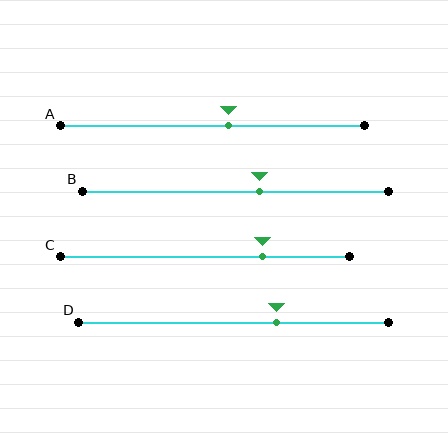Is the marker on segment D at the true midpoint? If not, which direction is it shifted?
No, the marker on segment D is shifted to the right by about 14% of the segment length.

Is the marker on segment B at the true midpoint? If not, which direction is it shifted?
No, the marker on segment B is shifted to the right by about 8% of the segment length.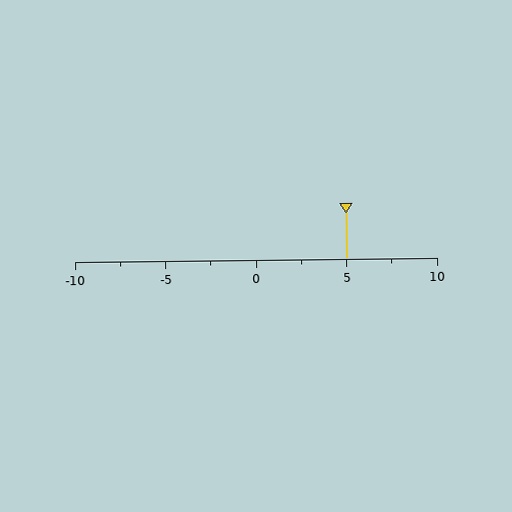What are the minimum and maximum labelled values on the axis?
The axis runs from -10 to 10.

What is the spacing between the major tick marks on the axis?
The major ticks are spaced 5 apart.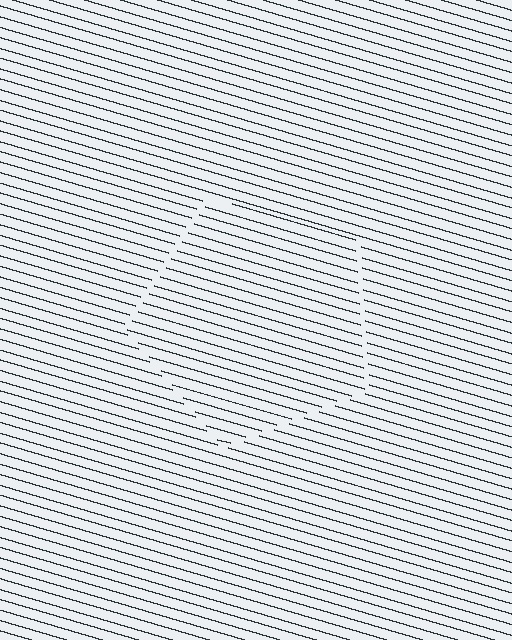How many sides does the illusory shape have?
5 sides — the line-ends trace a pentagon.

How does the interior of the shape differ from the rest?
The interior of the shape contains the same grating, shifted by half a period — the contour is defined by the phase discontinuity where line-ends from the inner and outer gratings abut.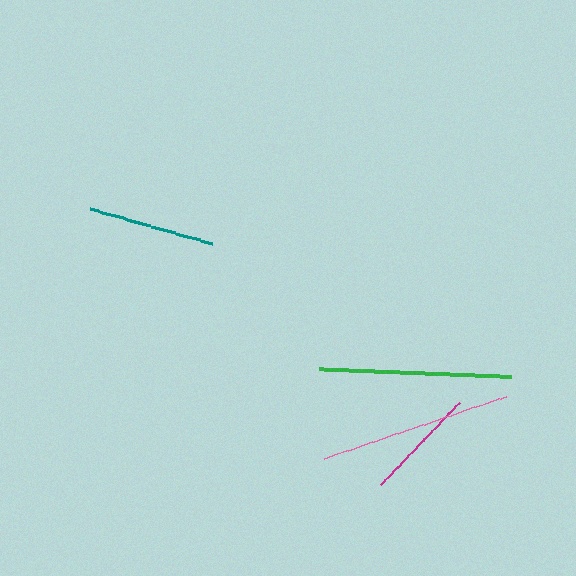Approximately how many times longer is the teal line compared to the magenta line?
The teal line is approximately 1.1 times the length of the magenta line.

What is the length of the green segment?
The green segment is approximately 192 pixels long.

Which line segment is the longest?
The pink line is the longest at approximately 192 pixels.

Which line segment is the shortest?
The magenta line is the shortest at approximately 113 pixels.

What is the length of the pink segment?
The pink segment is approximately 192 pixels long.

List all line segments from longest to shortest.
From longest to shortest: pink, green, teal, magenta.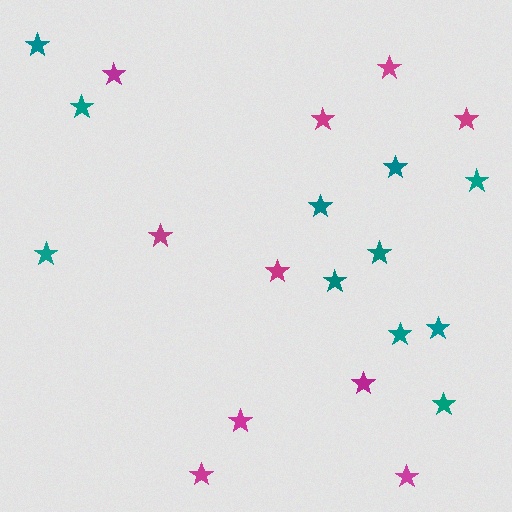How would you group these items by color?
There are 2 groups: one group of teal stars (11) and one group of magenta stars (10).